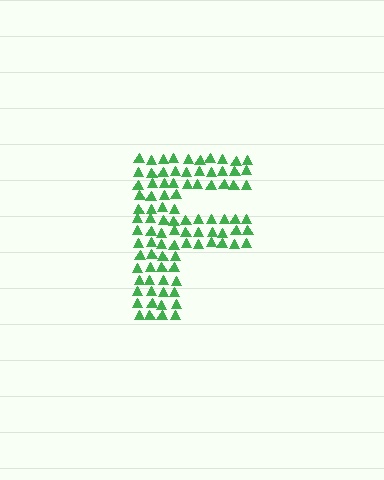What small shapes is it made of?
It is made of small triangles.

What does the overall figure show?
The overall figure shows the letter F.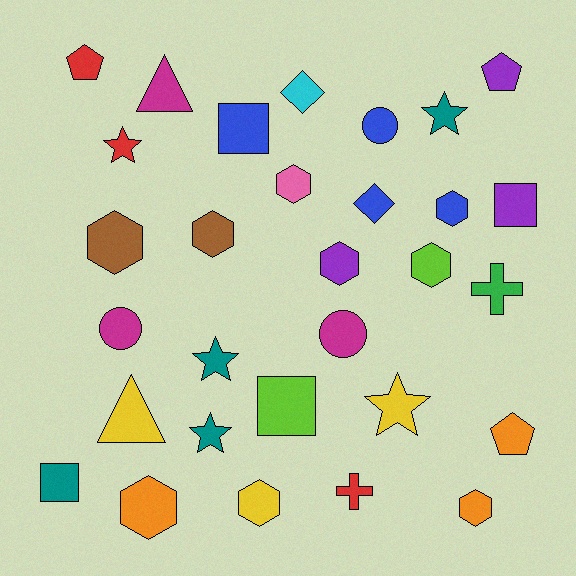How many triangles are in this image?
There are 2 triangles.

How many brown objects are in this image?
There are 2 brown objects.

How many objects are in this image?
There are 30 objects.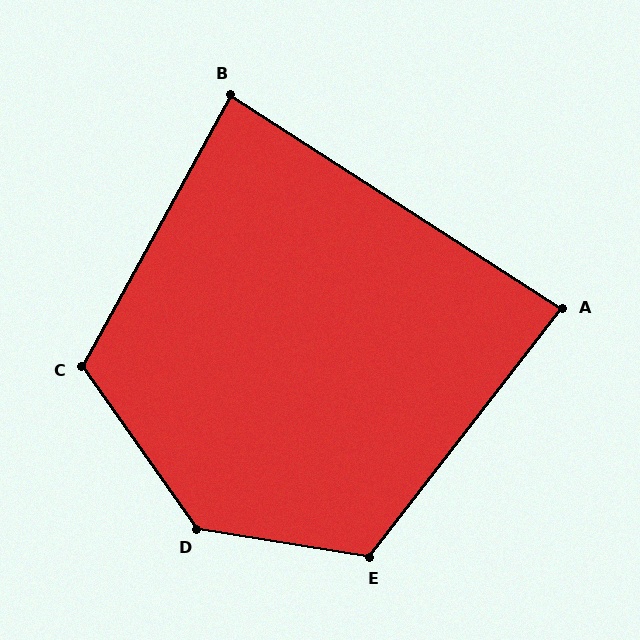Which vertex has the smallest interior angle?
A, at approximately 85 degrees.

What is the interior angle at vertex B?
Approximately 86 degrees (approximately right).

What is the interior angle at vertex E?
Approximately 118 degrees (obtuse).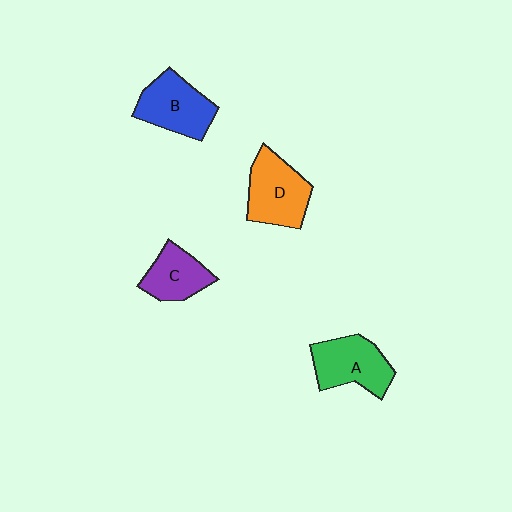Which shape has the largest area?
Shape D (orange).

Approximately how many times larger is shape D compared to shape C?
Approximately 1.4 times.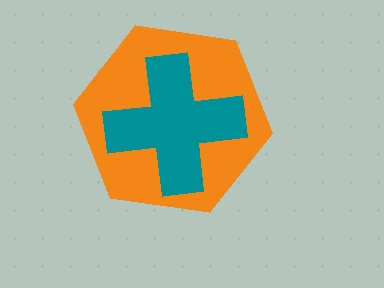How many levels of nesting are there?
2.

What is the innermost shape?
The teal cross.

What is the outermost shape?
The orange hexagon.